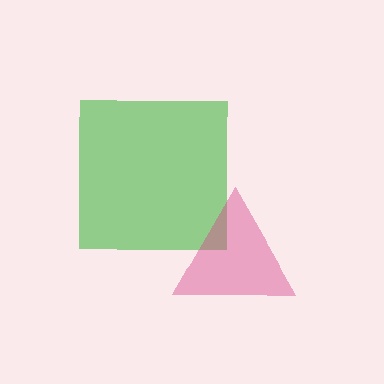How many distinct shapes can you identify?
There are 2 distinct shapes: a green square, a magenta triangle.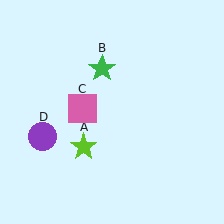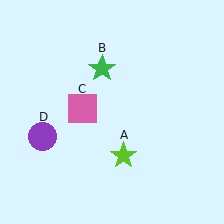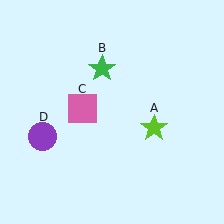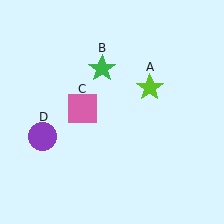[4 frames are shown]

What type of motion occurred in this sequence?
The lime star (object A) rotated counterclockwise around the center of the scene.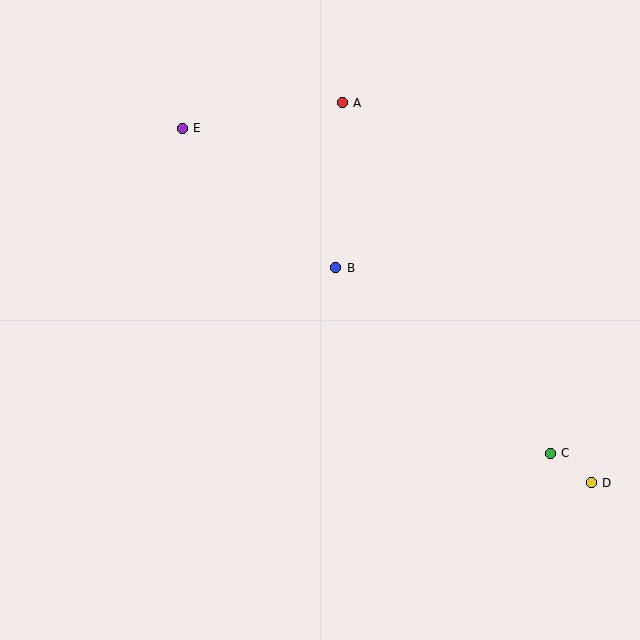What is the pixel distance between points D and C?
The distance between D and C is 50 pixels.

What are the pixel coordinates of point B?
Point B is at (336, 268).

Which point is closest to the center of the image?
Point B at (336, 268) is closest to the center.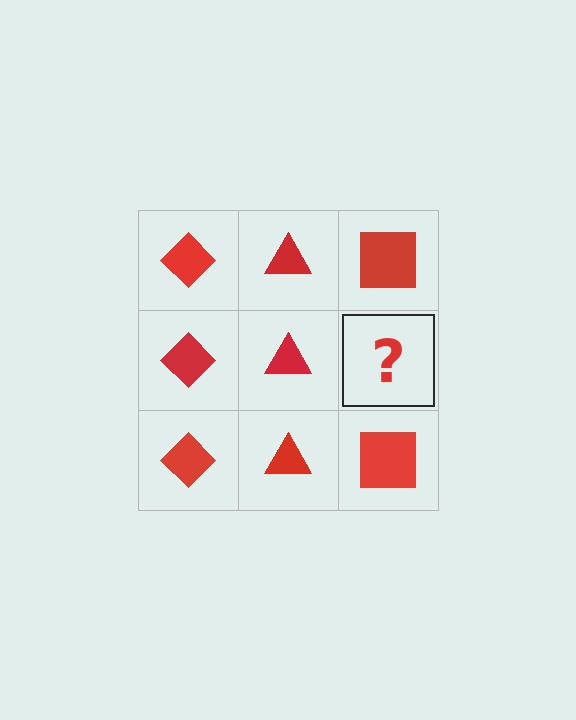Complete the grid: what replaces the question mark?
The question mark should be replaced with a red square.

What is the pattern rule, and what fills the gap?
The rule is that each column has a consistent shape. The gap should be filled with a red square.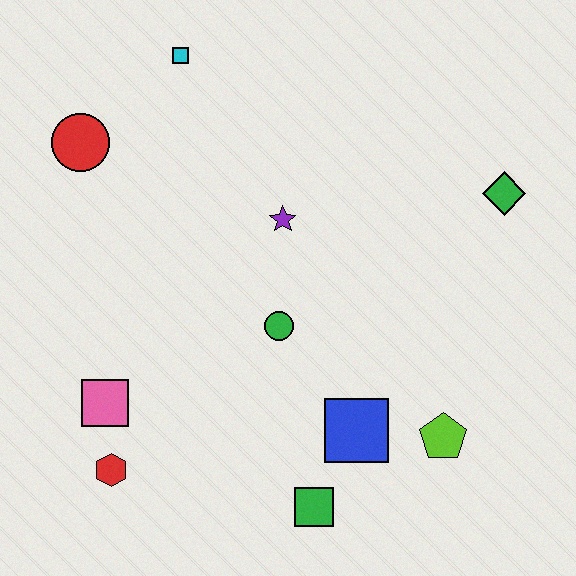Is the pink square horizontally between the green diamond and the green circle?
No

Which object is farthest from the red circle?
The lime pentagon is farthest from the red circle.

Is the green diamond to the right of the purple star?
Yes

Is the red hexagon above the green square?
Yes